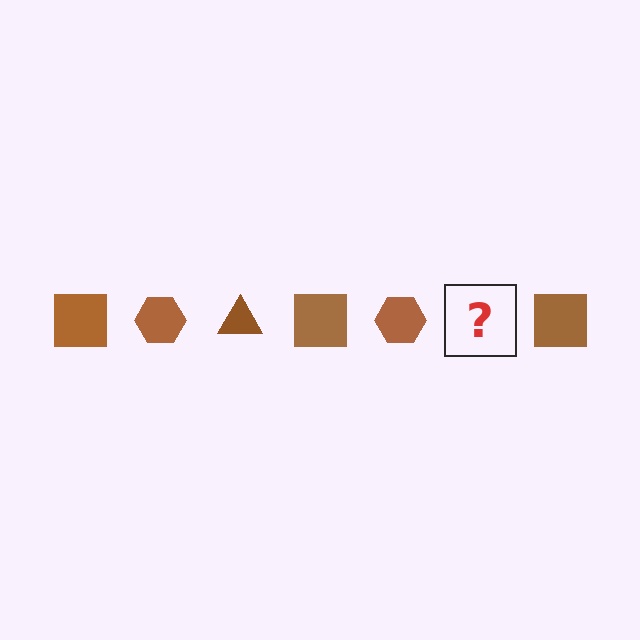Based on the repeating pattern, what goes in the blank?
The blank should be a brown triangle.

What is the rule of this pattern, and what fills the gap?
The rule is that the pattern cycles through square, hexagon, triangle shapes in brown. The gap should be filled with a brown triangle.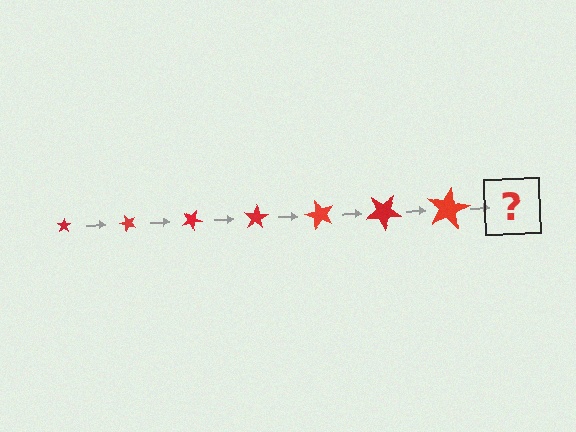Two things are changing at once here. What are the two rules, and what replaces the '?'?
The two rules are that the star grows larger each step and it rotates 50 degrees each step. The '?' should be a star, larger than the previous one and rotated 350 degrees from the start.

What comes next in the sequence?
The next element should be a star, larger than the previous one and rotated 350 degrees from the start.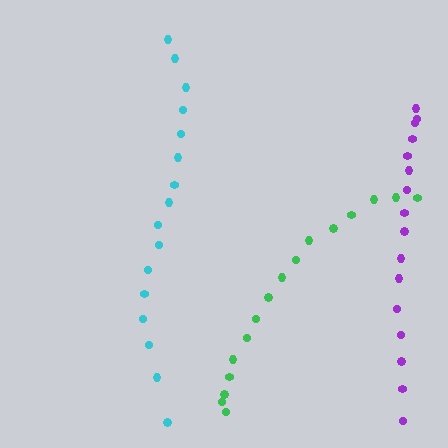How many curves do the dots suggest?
There are 3 distinct paths.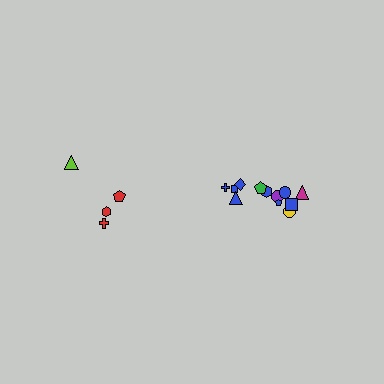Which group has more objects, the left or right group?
The right group.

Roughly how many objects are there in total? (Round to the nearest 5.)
Roughly 15 objects in total.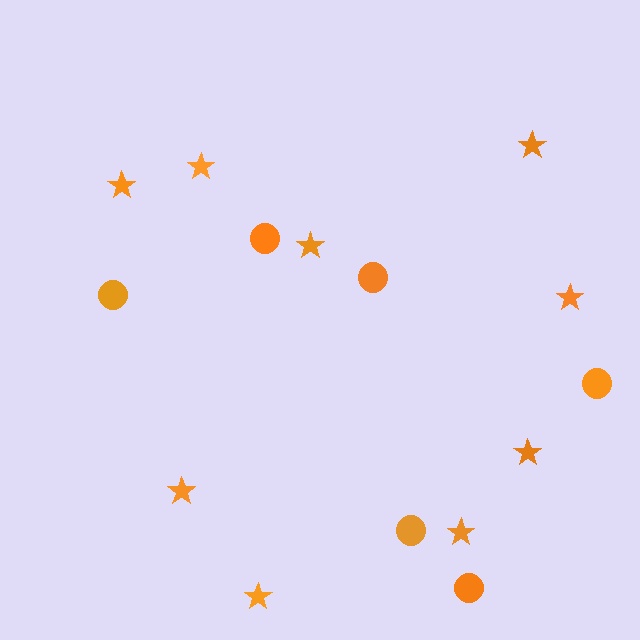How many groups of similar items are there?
There are 2 groups: one group of stars (9) and one group of circles (6).